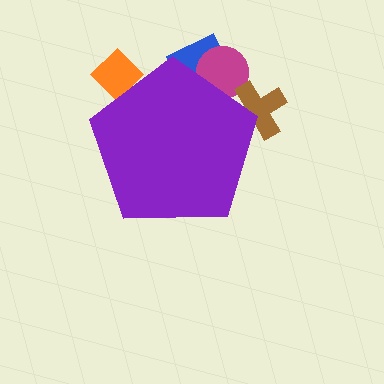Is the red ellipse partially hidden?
Yes, the red ellipse is partially hidden behind the purple pentagon.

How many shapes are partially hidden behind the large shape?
5 shapes are partially hidden.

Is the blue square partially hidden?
Yes, the blue square is partially hidden behind the purple pentagon.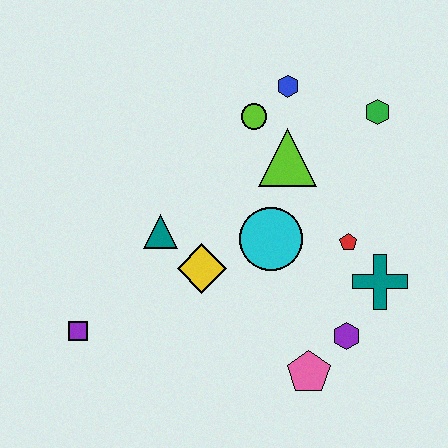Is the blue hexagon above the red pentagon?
Yes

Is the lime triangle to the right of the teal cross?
No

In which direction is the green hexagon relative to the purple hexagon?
The green hexagon is above the purple hexagon.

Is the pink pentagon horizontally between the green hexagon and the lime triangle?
Yes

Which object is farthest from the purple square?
The green hexagon is farthest from the purple square.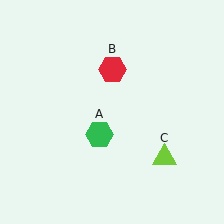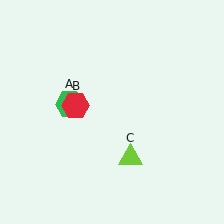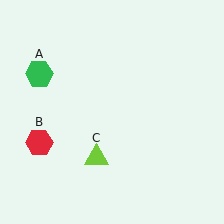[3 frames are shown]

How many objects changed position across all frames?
3 objects changed position: green hexagon (object A), red hexagon (object B), lime triangle (object C).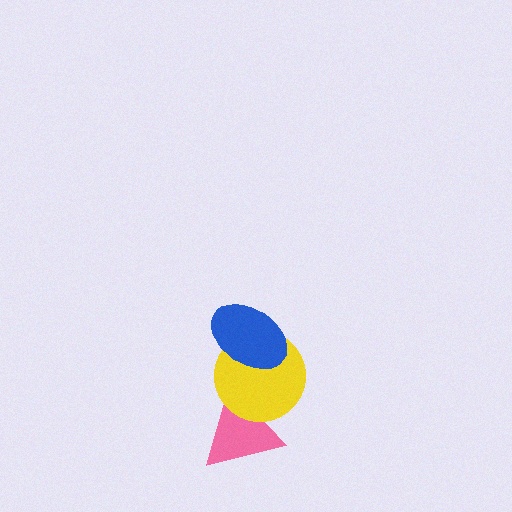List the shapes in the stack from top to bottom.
From top to bottom: the blue ellipse, the yellow circle, the pink triangle.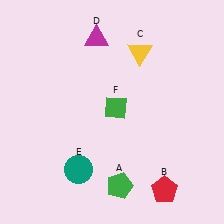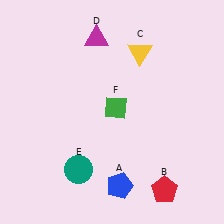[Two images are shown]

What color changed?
The pentagon (A) changed from green in Image 1 to blue in Image 2.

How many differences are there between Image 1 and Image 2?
There is 1 difference between the two images.